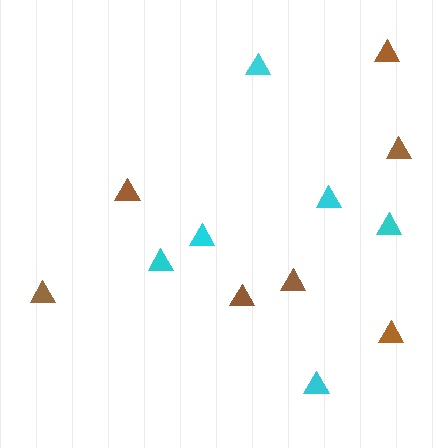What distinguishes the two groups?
There are 2 groups: one group of brown triangles (7) and one group of cyan triangles (6).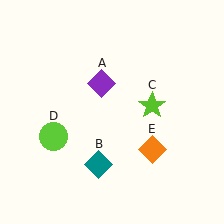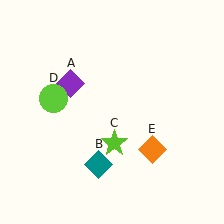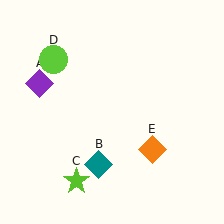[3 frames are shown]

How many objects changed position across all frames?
3 objects changed position: purple diamond (object A), lime star (object C), lime circle (object D).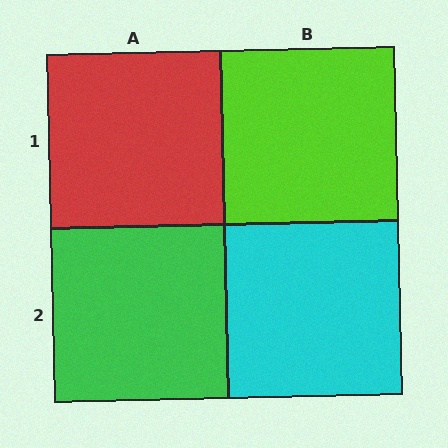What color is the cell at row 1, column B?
Lime.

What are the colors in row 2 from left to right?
Green, cyan.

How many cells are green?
1 cell is green.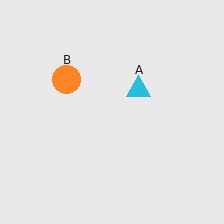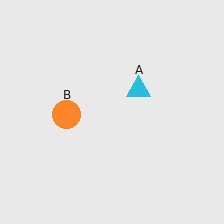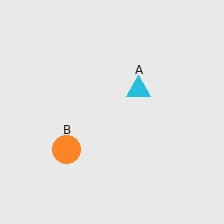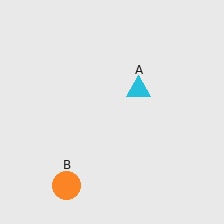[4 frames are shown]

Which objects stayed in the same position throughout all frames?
Cyan triangle (object A) remained stationary.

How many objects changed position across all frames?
1 object changed position: orange circle (object B).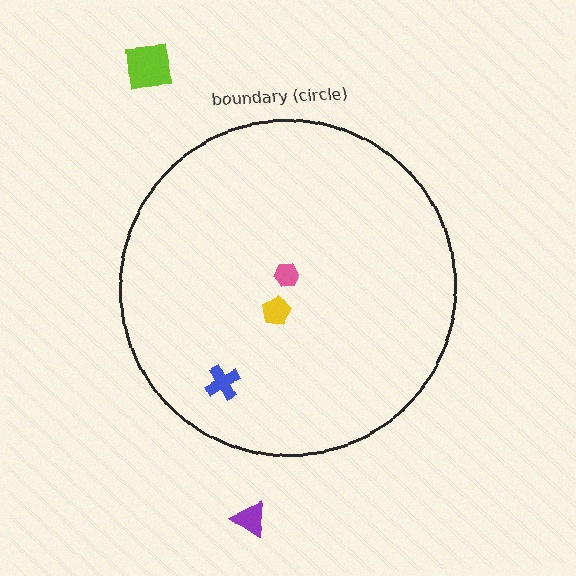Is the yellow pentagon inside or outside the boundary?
Inside.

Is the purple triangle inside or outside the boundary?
Outside.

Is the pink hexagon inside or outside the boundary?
Inside.